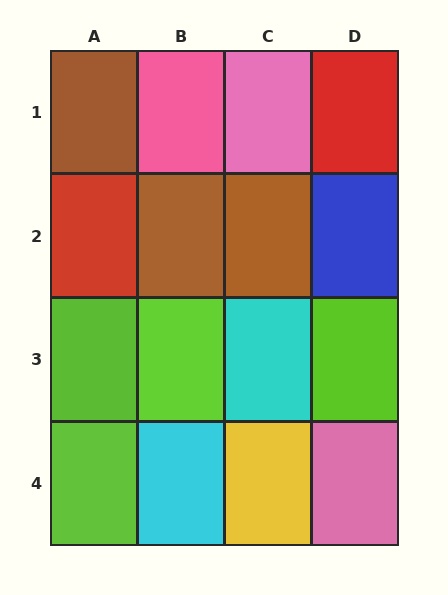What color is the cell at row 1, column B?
Pink.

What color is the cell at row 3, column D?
Lime.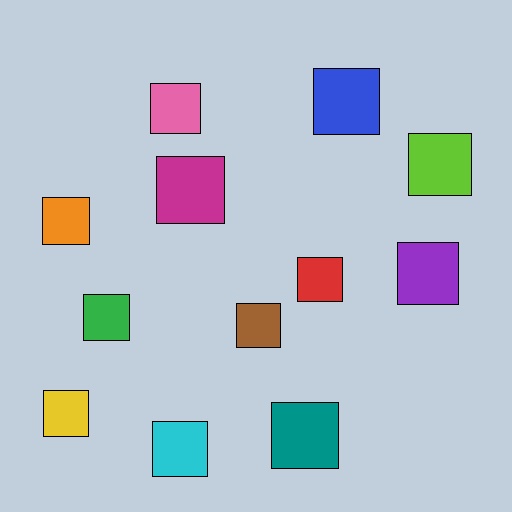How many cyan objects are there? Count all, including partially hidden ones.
There is 1 cyan object.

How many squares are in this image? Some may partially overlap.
There are 12 squares.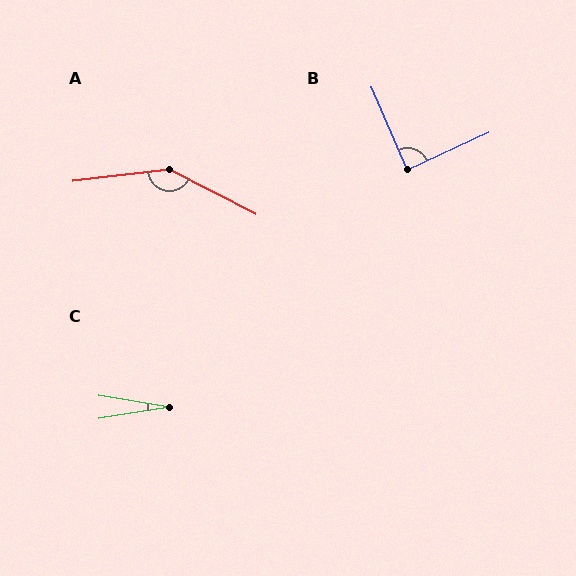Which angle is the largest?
A, at approximately 146 degrees.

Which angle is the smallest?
C, at approximately 19 degrees.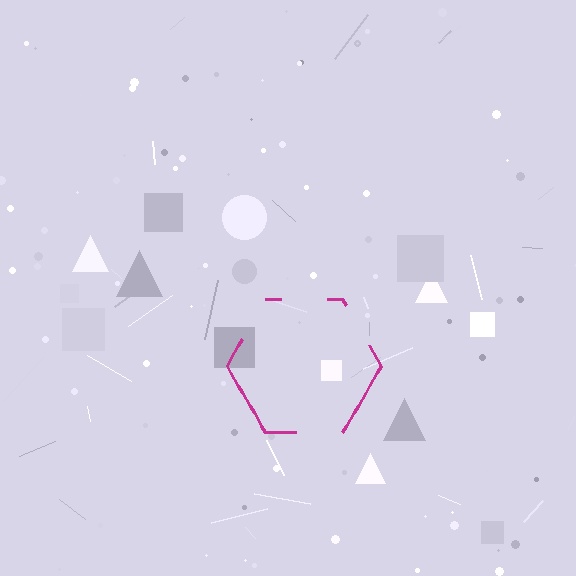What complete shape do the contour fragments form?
The contour fragments form a hexagon.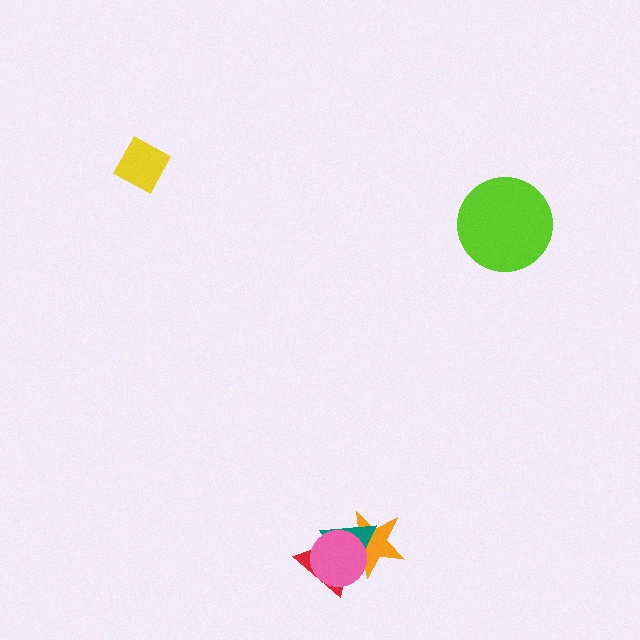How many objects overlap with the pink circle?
3 objects overlap with the pink circle.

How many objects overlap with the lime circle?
0 objects overlap with the lime circle.